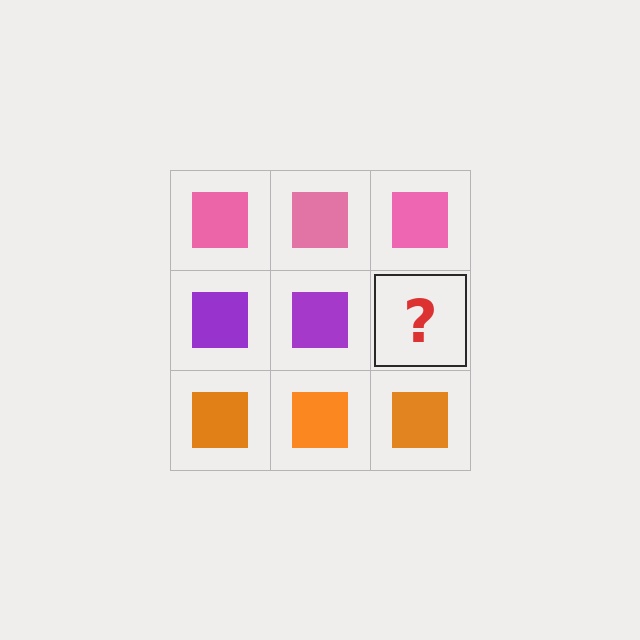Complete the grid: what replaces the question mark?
The question mark should be replaced with a purple square.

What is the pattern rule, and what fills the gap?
The rule is that each row has a consistent color. The gap should be filled with a purple square.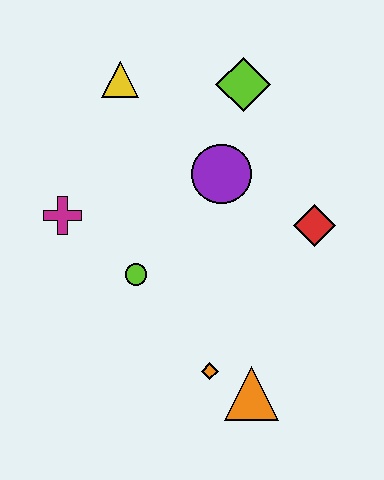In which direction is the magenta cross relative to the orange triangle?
The magenta cross is to the left of the orange triangle.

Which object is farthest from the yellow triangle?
The orange triangle is farthest from the yellow triangle.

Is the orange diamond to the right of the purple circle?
No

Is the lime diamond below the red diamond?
No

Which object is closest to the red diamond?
The purple circle is closest to the red diamond.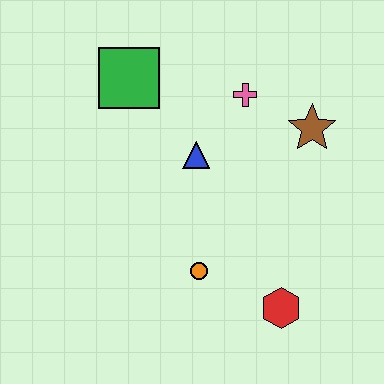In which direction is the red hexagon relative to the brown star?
The red hexagon is below the brown star.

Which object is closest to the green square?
The blue triangle is closest to the green square.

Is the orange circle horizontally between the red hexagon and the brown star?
No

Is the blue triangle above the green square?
No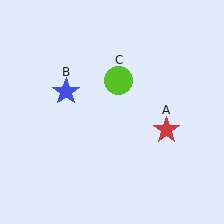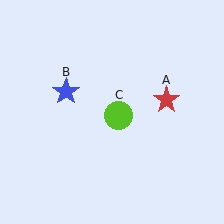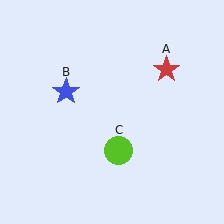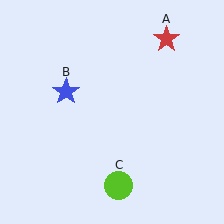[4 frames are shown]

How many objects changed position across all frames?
2 objects changed position: red star (object A), lime circle (object C).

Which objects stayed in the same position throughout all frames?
Blue star (object B) remained stationary.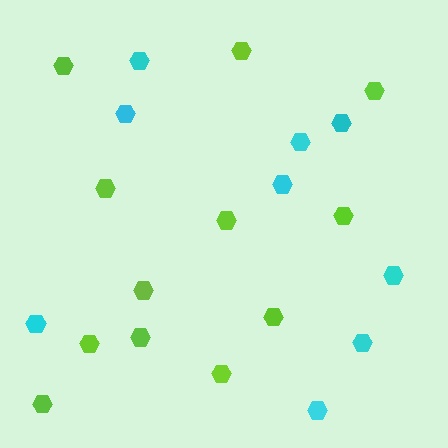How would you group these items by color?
There are 2 groups: one group of lime hexagons (12) and one group of cyan hexagons (9).